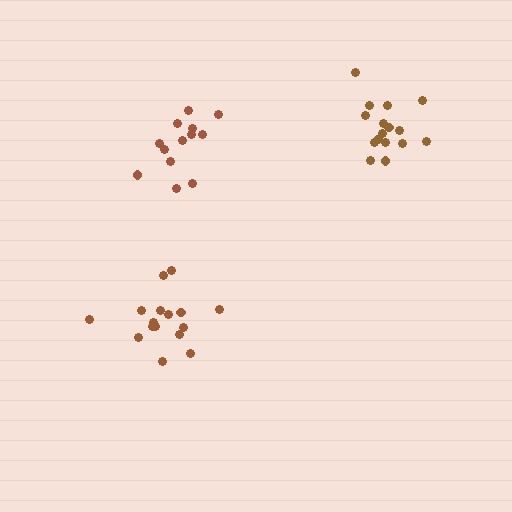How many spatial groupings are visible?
There are 3 spatial groupings.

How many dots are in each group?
Group 1: 13 dots, Group 2: 16 dots, Group 3: 16 dots (45 total).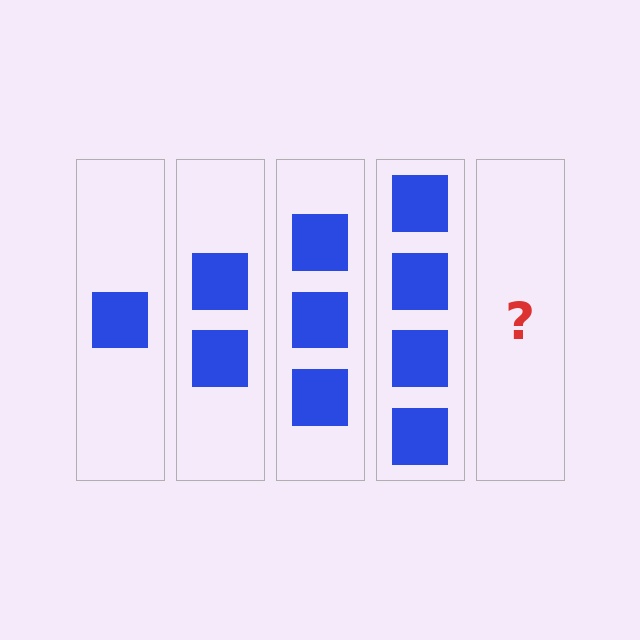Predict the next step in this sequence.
The next step is 5 squares.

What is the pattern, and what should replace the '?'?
The pattern is that each step adds one more square. The '?' should be 5 squares.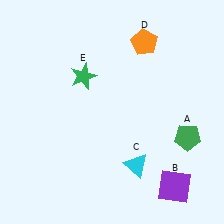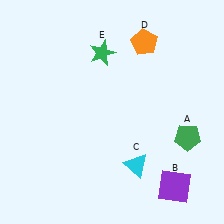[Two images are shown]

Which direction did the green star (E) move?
The green star (E) moved up.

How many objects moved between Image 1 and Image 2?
1 object moved between the two images.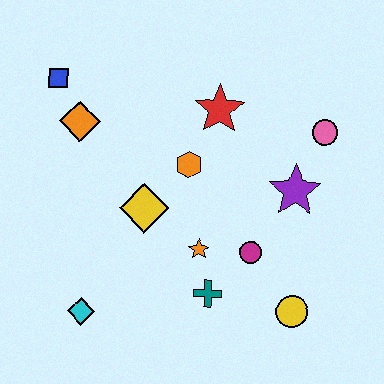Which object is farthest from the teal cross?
The blue square is farthest from the teal cross.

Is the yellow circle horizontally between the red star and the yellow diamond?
No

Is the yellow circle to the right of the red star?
Yes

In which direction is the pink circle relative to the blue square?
The pink circle is to the right of the blue square.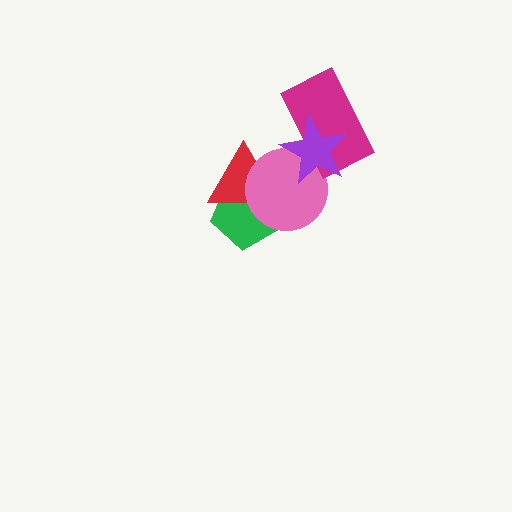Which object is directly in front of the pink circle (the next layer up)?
The magenta rectangle is directly in front of the pink circle.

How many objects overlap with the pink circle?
4 objects overlap with the pink circle.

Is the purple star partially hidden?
No, no other shape covers it.